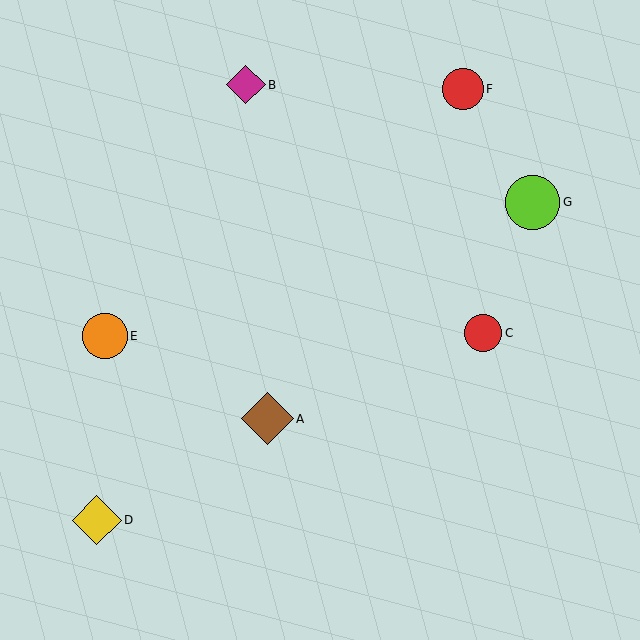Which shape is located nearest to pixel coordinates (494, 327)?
The red circle (labeled C) at (483, 333) is nearest to that location.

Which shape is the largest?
The lime circle (labeled G) is the largest.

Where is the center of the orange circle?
The center of the orange circle is at (105, 336).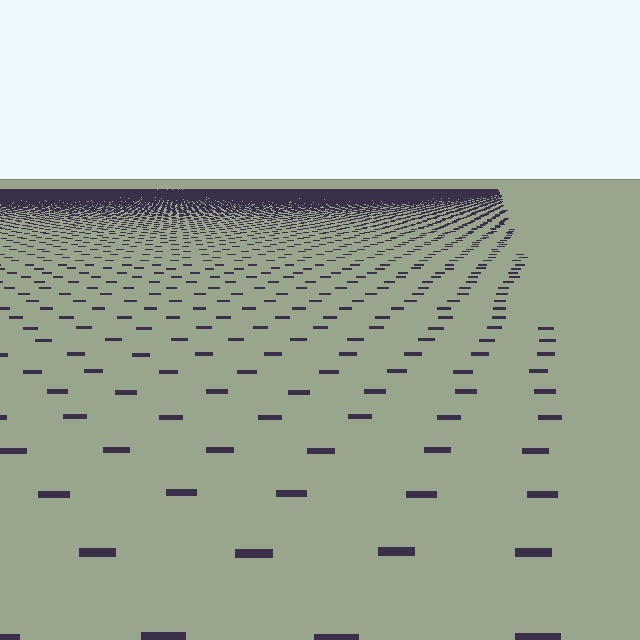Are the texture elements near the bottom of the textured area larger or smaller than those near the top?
Larger. Near the bottom, elements are closer to the viewer and appear at a bigger on-screen size.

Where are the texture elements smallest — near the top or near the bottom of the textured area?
Near the top.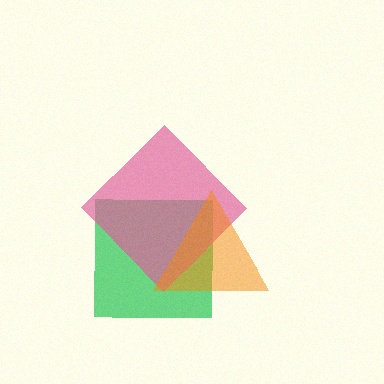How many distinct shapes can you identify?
There are 3 distinct shapes: a green square, a pink diamond, an orange triangle.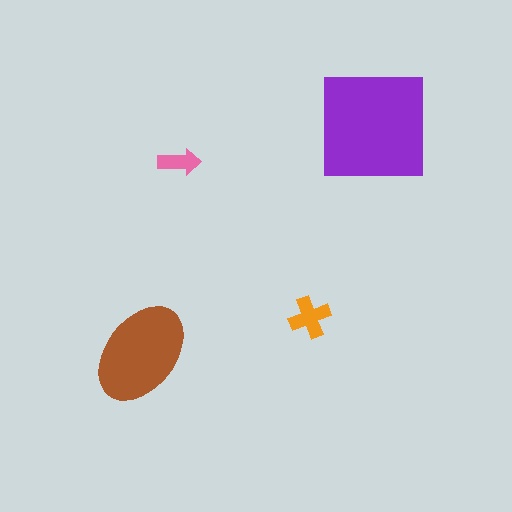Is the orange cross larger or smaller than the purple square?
Smaller.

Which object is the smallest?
The pink arrow.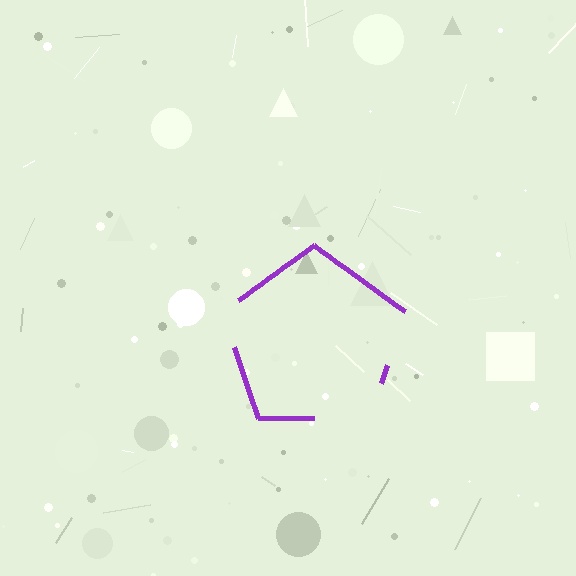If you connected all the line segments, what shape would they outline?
They would outline a pentagon.